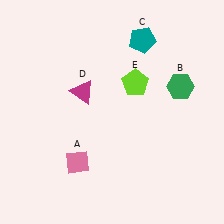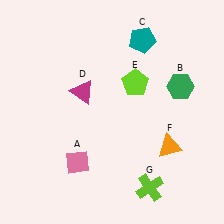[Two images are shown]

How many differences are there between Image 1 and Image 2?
There are 2 differences between the two images.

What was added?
An orange triangle (F), a lime cross (G) were added in Image 2.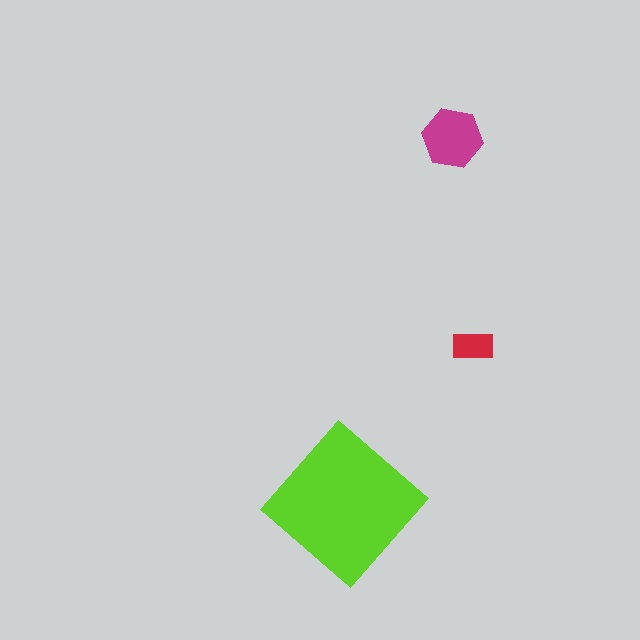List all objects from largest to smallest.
The lime diamond, the magenta hexagon, the red rectangle.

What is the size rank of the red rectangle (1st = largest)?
3rd.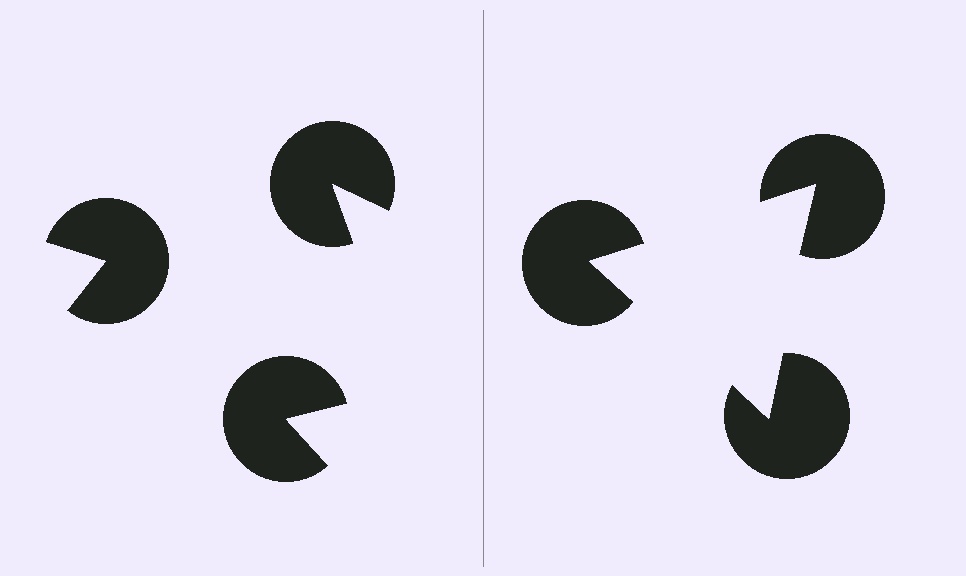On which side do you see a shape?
An illusory triangle appears on the right side. On the left side the wedge cuts are rotated, so no coherent shape forms.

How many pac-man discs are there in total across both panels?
6 — 3 on each side.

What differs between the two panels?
The pac-man discs are positioned identically on both sides; only the wedge orientations differ. On the right they align to a triangle; on the left they are misaligned.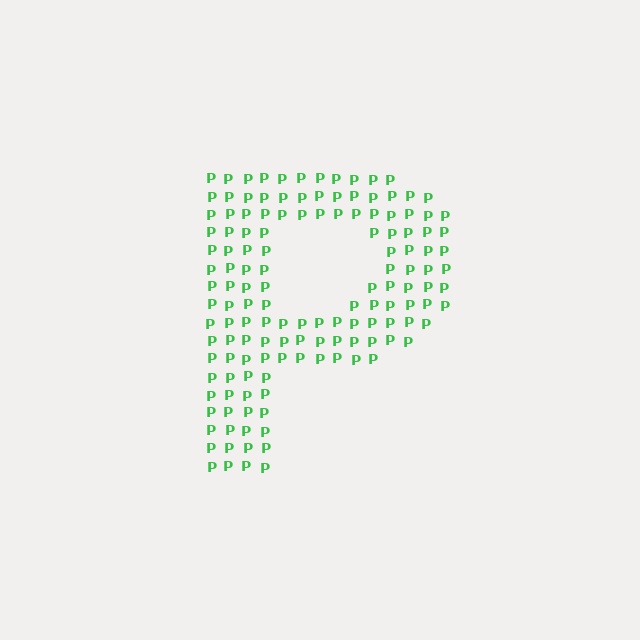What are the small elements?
The small elements are letter P's.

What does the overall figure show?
The overall figure shows the letter P.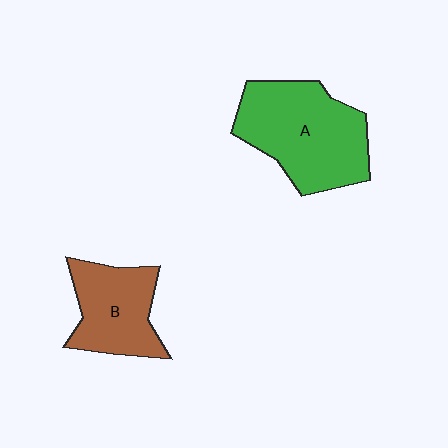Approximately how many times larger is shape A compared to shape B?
Approximately 1.5 times.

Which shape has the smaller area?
Shape B (brown).